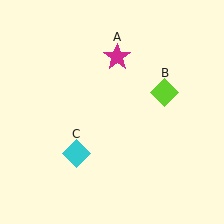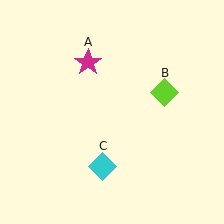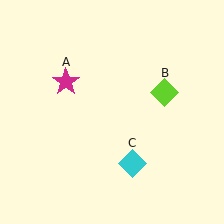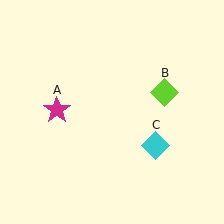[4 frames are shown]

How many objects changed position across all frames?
2 objects changed position: magenta star (object A), cyan diamond (object C).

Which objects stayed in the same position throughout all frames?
Lime diamond (object B) remained stationary.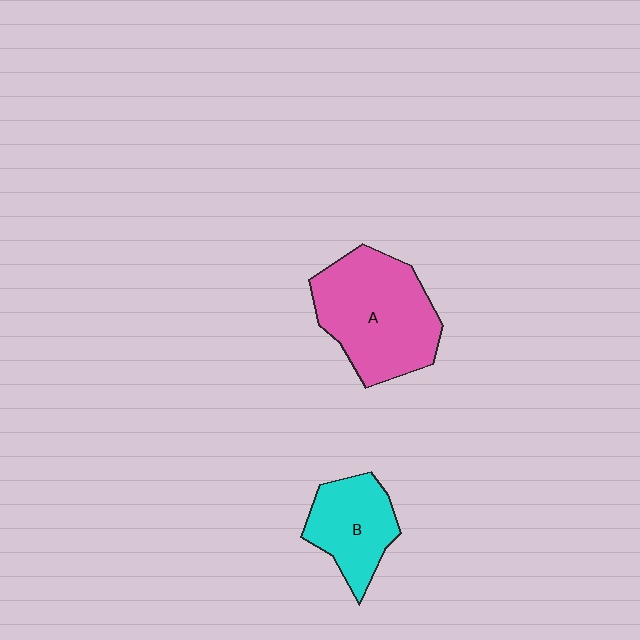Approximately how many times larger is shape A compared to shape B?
Approximately 1.7 times.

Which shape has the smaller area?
Shape B (cyan).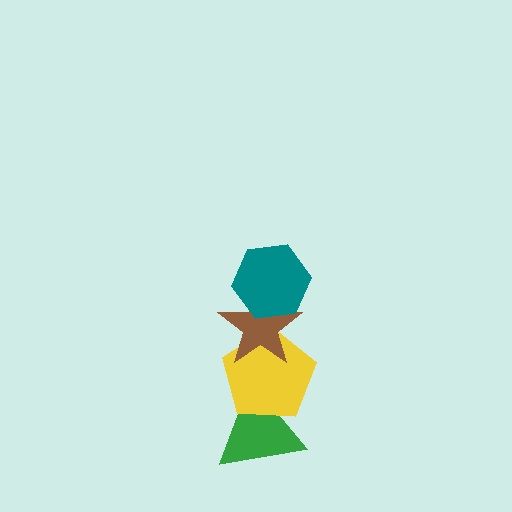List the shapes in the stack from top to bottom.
From top to bottom: the teal hexagon, the brown star, the yellow pentagon, the green triangle.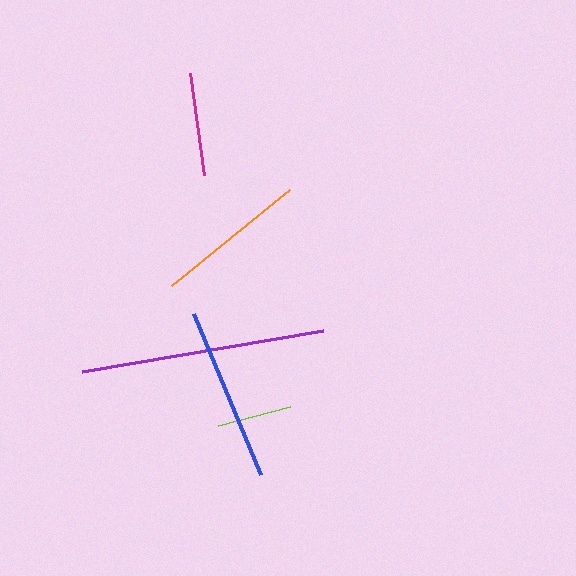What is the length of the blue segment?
The blue segment is approximately 175 pixels long.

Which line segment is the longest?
The purple line is the longest at approximately 244 pixels.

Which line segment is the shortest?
The lime line is the shortest at approximately 75 pixels.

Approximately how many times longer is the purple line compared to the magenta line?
The purple line is approximately 2.4 times the length of the magenta line.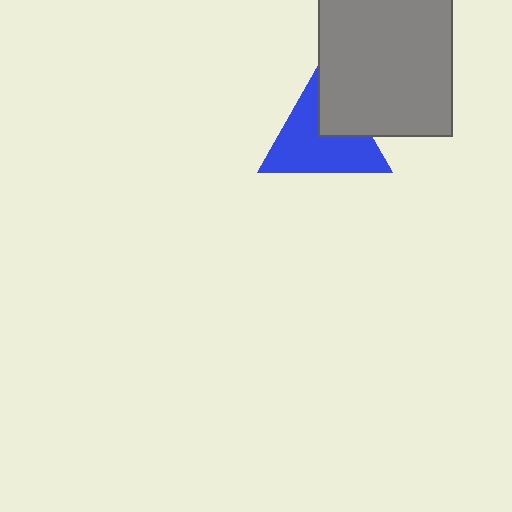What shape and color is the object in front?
The object in front is a gray rectangle.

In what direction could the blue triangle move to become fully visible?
The blue triangle could move toward the lower-left. That would shift it out from behind the gray rectangle entirely.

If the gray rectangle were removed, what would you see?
You would see the complete blue triangle.